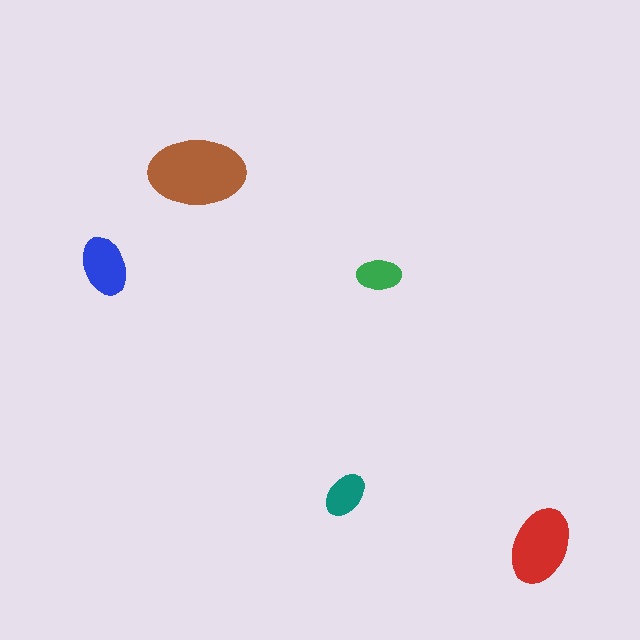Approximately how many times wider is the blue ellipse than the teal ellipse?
About 1.5 times wider.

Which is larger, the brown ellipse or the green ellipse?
The brown one.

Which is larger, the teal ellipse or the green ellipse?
The teal one.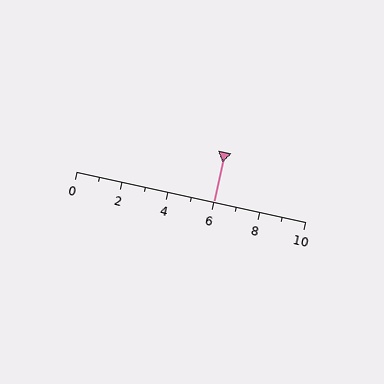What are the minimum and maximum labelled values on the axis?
The axis runs from 0 to 10.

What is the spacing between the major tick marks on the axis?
The major ticks are spaced 2 apart.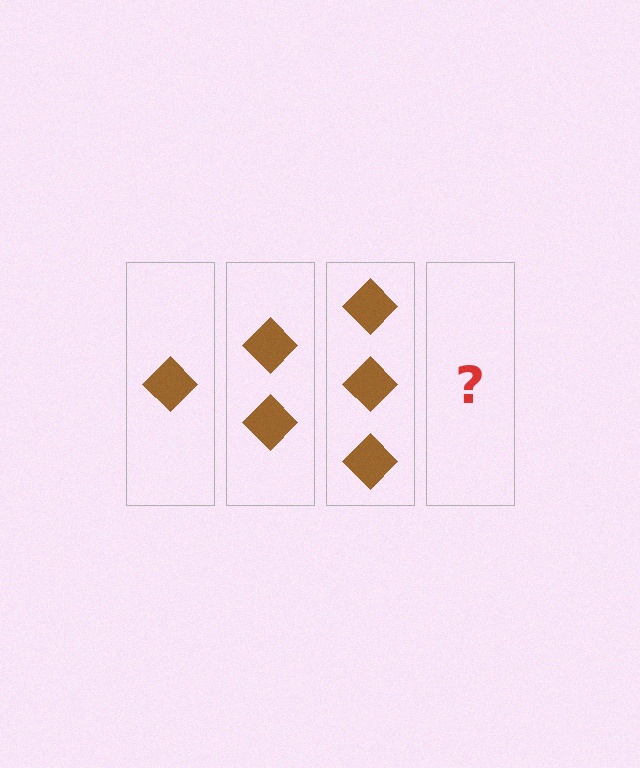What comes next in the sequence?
The next element should be 4 diamonds.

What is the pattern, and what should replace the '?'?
The pattern is that each step adds one more diamond. The '?' should be 4 diamonds.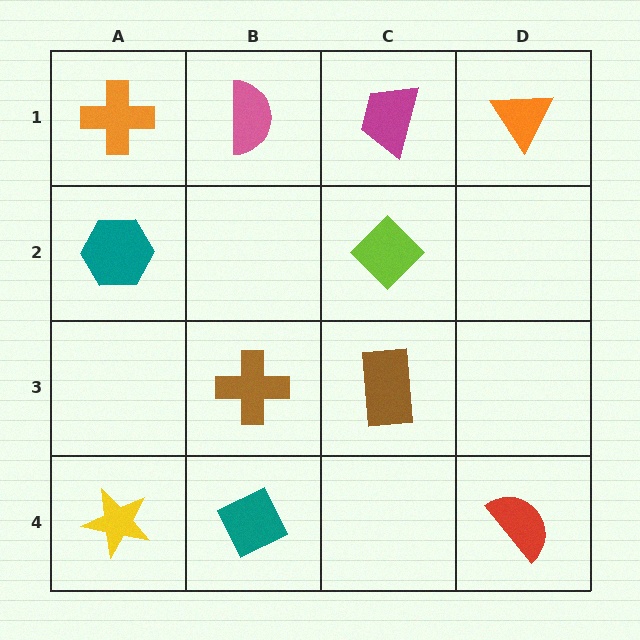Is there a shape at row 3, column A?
No, that cell is empty.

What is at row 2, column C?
A lime diamond.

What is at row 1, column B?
A pink semicircle.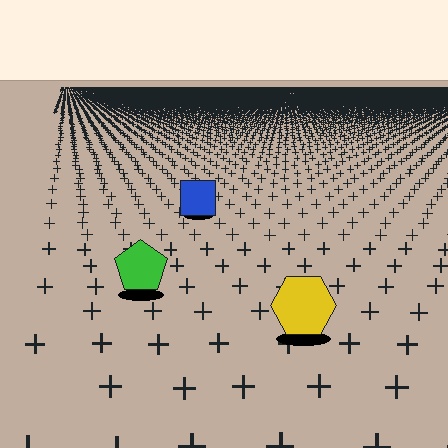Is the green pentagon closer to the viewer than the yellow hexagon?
No. The yellow hexagon is closer — you can tell from the texture gradient: the ground texture is coarser near it.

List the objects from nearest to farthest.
From nearest to farthest: the yellow hexagon, the green pentagon, the blue square.